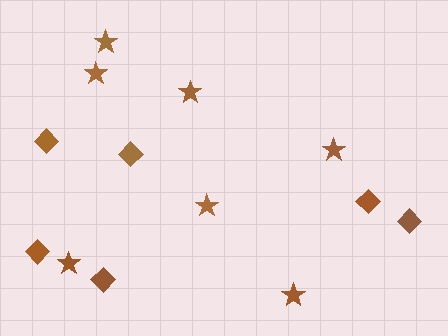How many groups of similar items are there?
There are 2 groups: one group of stars (7) and one group of diamonds (6).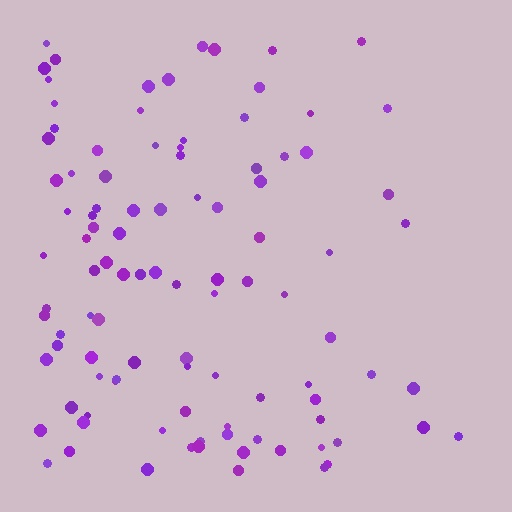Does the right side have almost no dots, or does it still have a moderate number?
Still a moderate number, just noticeably fewer than the left.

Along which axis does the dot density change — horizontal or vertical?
Horizontal.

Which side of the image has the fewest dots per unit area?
The right.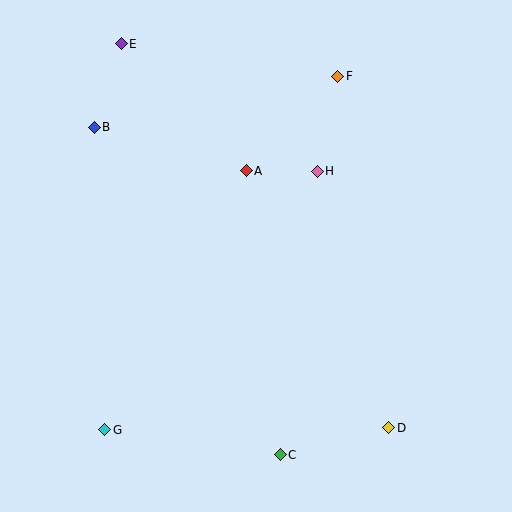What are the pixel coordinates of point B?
Point B is at (94, 127).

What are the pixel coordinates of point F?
Point F is at (338, 76).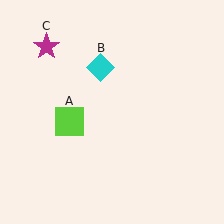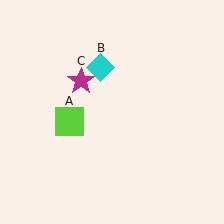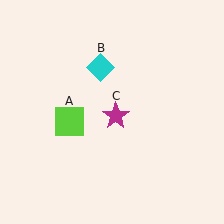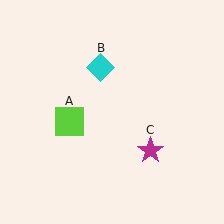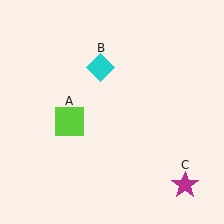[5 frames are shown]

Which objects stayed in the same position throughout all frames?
Lime square (object A) and cyan diamond (object B) remained stationary.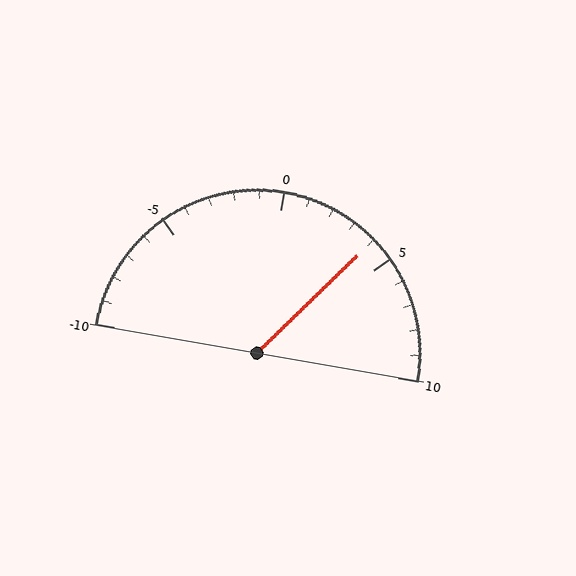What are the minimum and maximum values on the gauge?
The gauge ranges from -10 to 10.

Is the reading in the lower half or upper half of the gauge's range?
The reading is in the upper half of the range (-10 to 10).